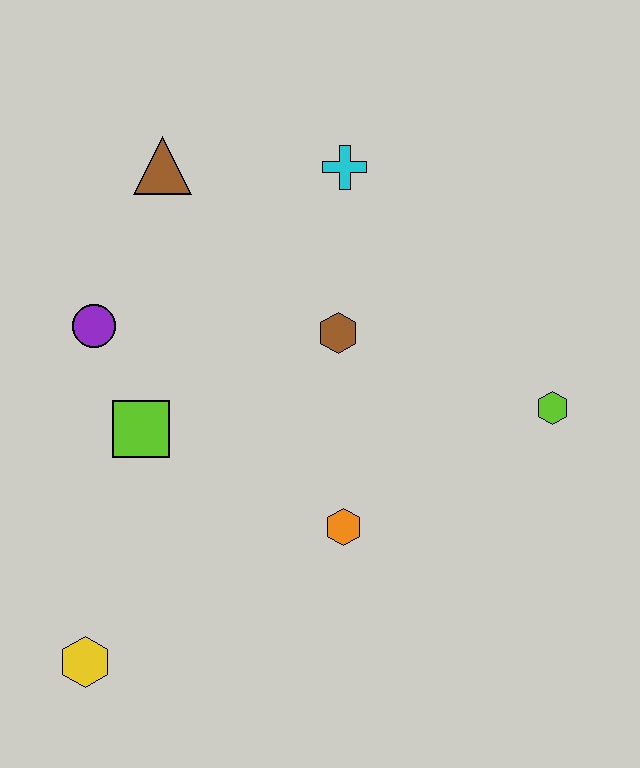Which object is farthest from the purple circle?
The lime hexagon is farthest from the purple circle.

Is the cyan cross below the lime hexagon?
No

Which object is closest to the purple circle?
The lime square is closest to the purple circle.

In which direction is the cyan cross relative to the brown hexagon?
The cyan cross is above the brown hexagon.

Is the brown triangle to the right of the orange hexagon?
No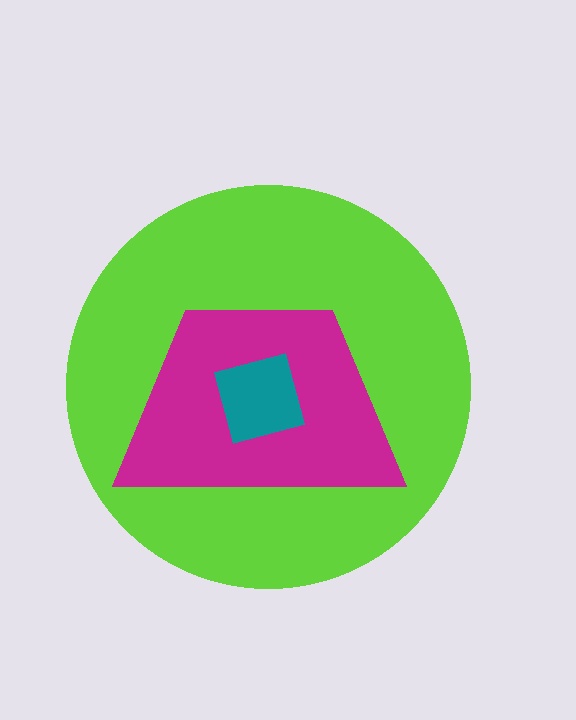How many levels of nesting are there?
3.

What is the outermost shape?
The lime circle.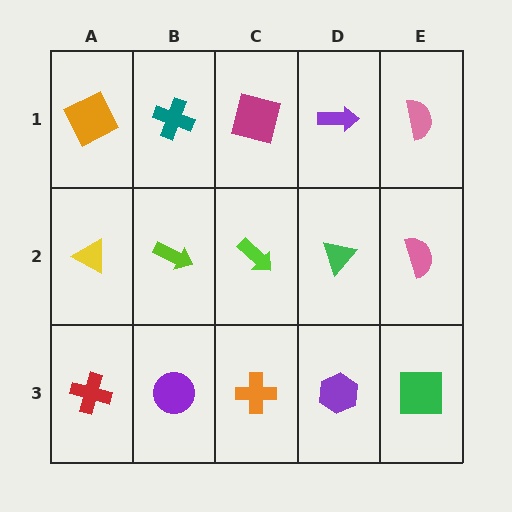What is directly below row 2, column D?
A purple hexagon.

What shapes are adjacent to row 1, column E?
A pink semicircle (row 2, column E), a purple arrow (row 1, column D).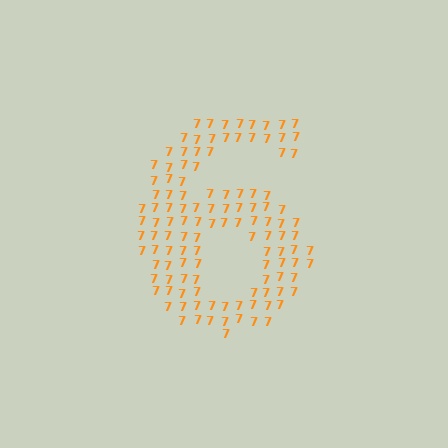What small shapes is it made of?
It is made of small digit 7's.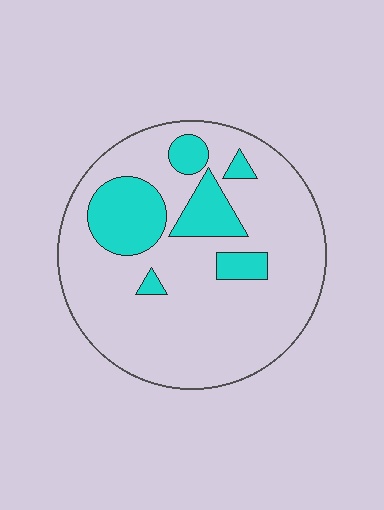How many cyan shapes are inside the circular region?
6.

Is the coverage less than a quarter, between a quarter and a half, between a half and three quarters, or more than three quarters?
Less than a quarter.